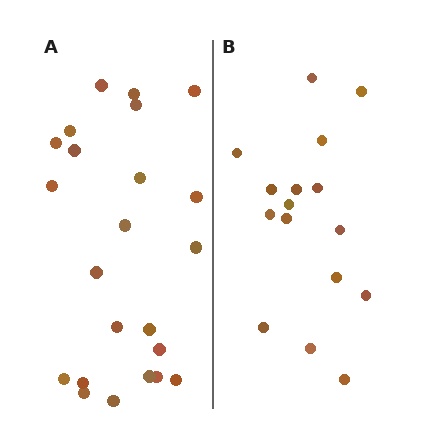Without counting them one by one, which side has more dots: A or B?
Region A (the left region) has more dots.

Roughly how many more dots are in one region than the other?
Region A has roughly 8 or so more dots than region B.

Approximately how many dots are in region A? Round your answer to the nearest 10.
About 20 dots. (The exact count is 23, which rounds to 20.)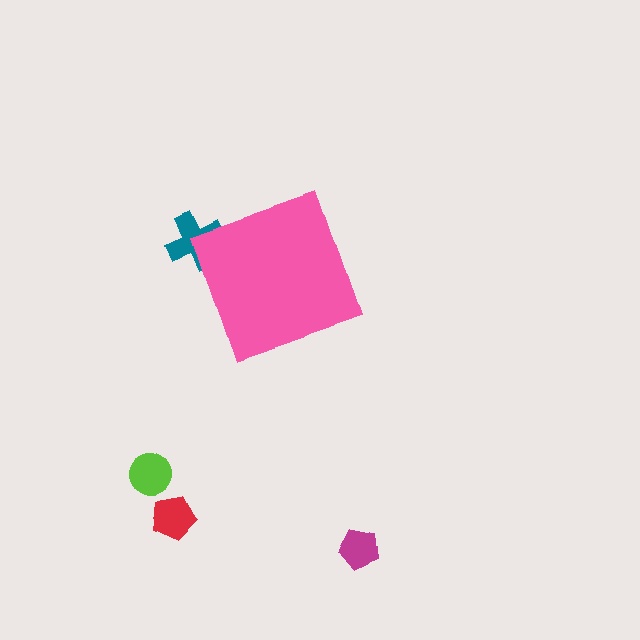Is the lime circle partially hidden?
No, the lime circle is fully visible.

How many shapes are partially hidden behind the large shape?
1 shape is partially hidden.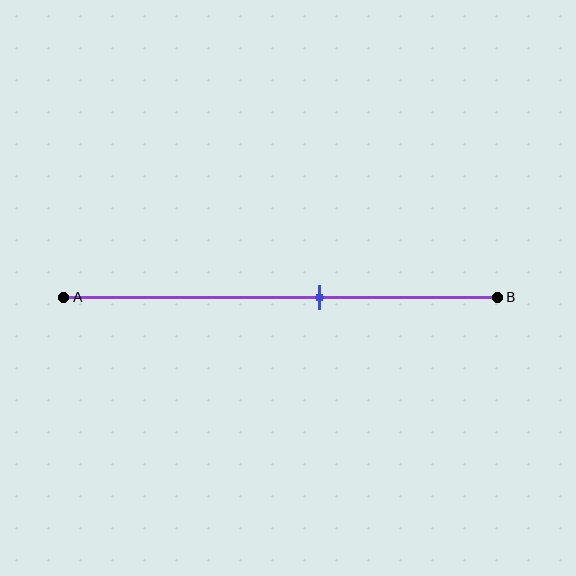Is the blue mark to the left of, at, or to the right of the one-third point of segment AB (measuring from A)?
The blue mark is to the right of the one-third point of segment AB.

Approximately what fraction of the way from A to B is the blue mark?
The blue mark is approximately 60% of the way from A to B.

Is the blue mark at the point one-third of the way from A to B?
No, the mark is at about 60% from A, not at the 33% one-third point.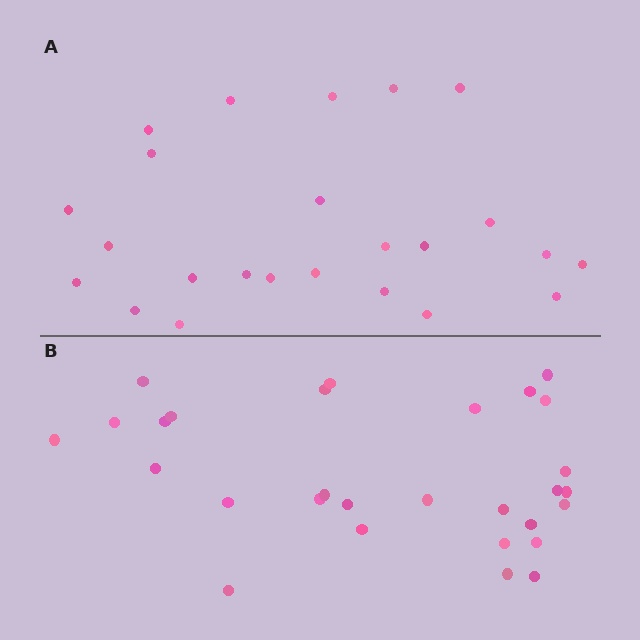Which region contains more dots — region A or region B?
Region B (the bottom region) has more dots.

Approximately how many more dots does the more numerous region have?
Region B has about 5 more dots than region A.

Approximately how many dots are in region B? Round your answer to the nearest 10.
About 30 dots. (The exact count is 29, which rounds to 30.)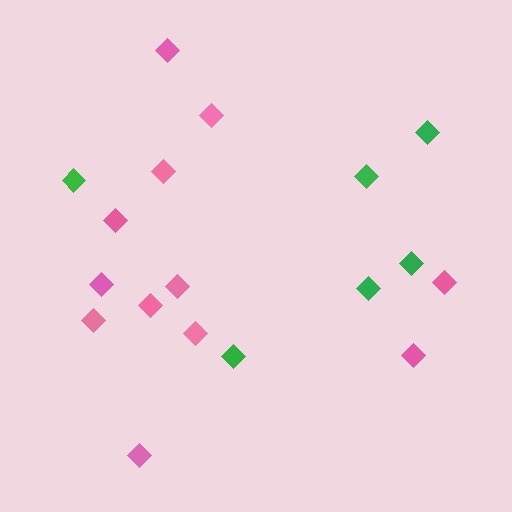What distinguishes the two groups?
There are 2 groups: one group of green diamonds (6) and one group of pink diamonds (12).